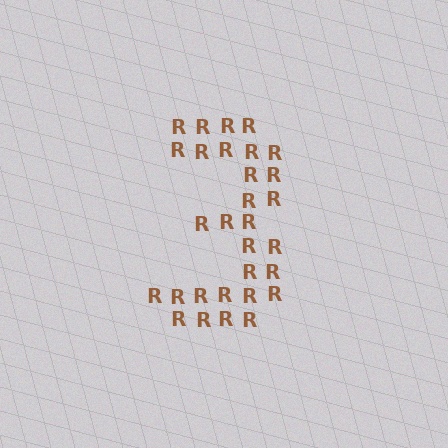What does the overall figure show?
The overall figure shows the digit 3.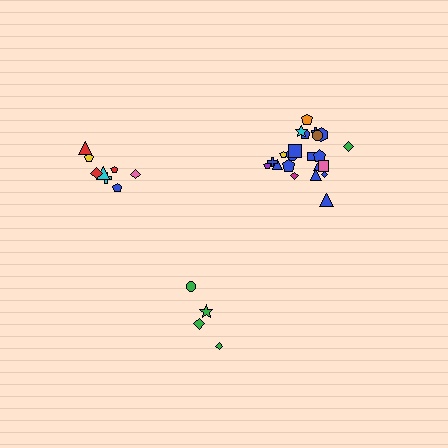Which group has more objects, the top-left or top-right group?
The top-right group.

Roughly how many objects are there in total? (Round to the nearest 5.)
Roughly 35 objects in total.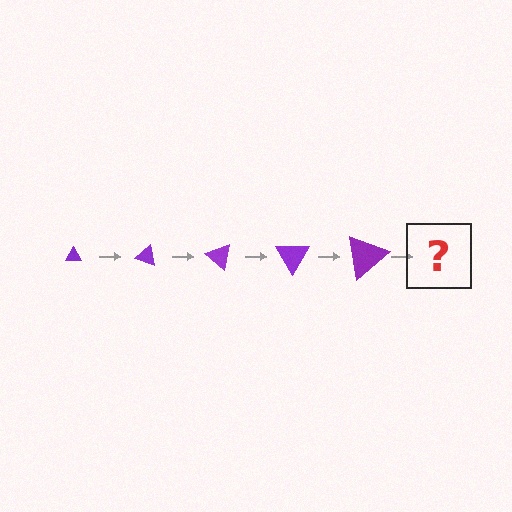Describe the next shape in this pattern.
It should be a triangle, larger than the previous one and rotated 100 degrees from the start.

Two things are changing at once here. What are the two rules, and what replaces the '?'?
The two rules are that the triangle grows larger each step and it rotates 20 degrees each step. The '?' should be a triangle, larger than the previous one and rotated 100 degrees from the start.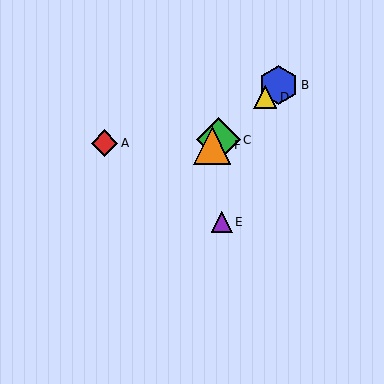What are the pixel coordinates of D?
Object D is at (265, 97).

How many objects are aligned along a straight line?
4 objects (B, C, D, F) are aligned along a straight line.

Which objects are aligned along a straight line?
Objects B, C, D, F are aligned along a straight line.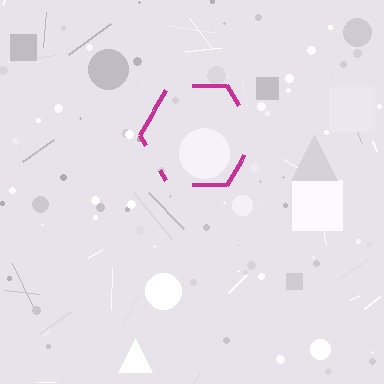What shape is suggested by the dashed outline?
The dashed outline suggests a hexagon.